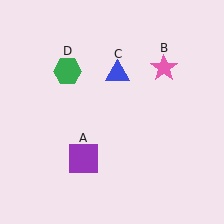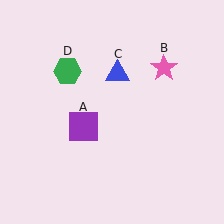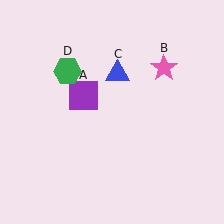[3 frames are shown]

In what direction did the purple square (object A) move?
The purple square (object A) moved up.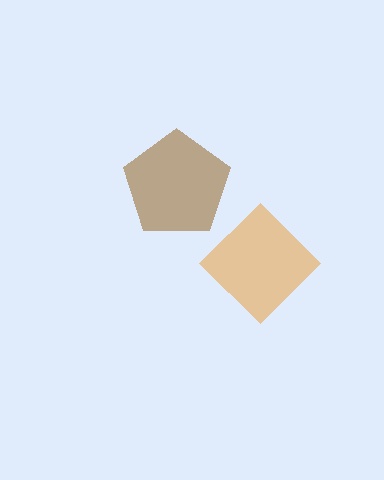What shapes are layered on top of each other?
The layered shapes are: a brown pentagon, an orange diamond.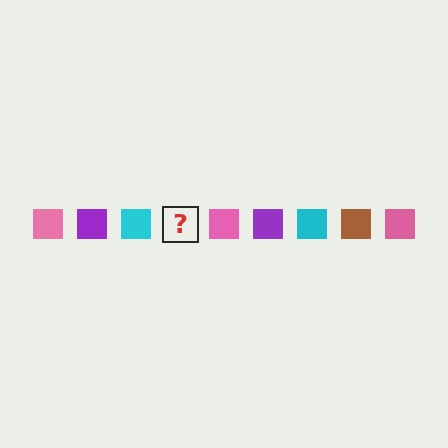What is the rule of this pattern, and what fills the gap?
The rule is that the pattern cycles through pink, purple, cyan, brown squares. The gap should be filled with a brown square.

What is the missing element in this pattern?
The missing element is a brown square.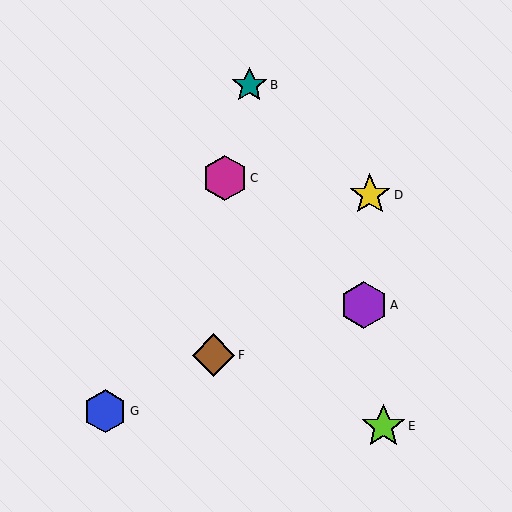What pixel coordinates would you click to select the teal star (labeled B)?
Click at (249, 85) to select the teal star B.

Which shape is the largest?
The purple hexagon (labeled A) is the largest.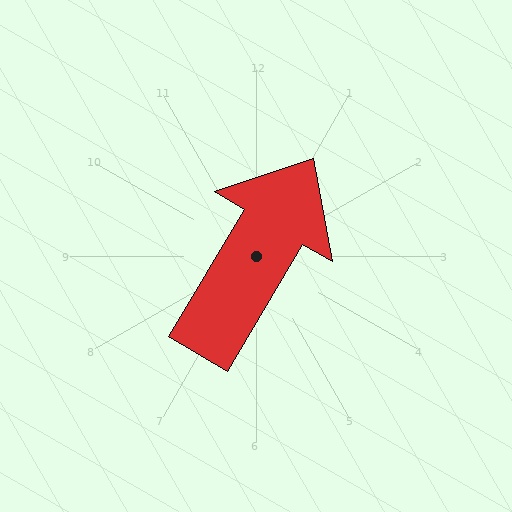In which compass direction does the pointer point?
Northeast.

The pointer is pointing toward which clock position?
Roughly 1 o'clock.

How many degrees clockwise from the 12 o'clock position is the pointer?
Approximately 31 degrees.